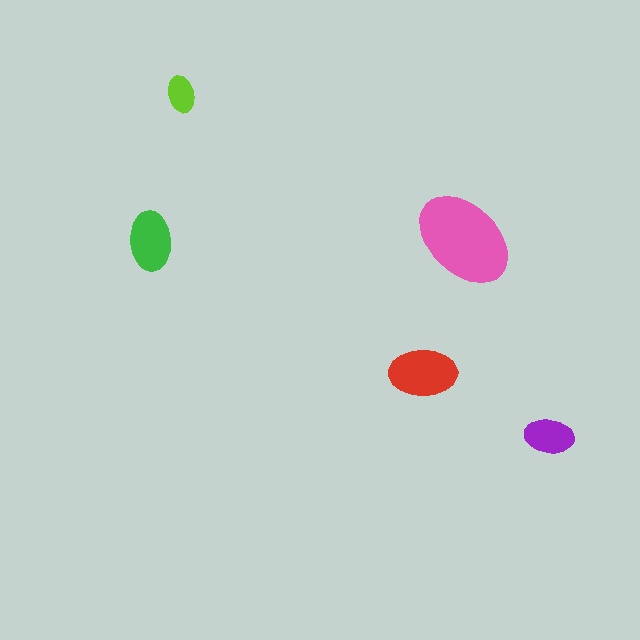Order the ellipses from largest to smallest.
the pink one, the red one, the green one, the purple one, the lime one.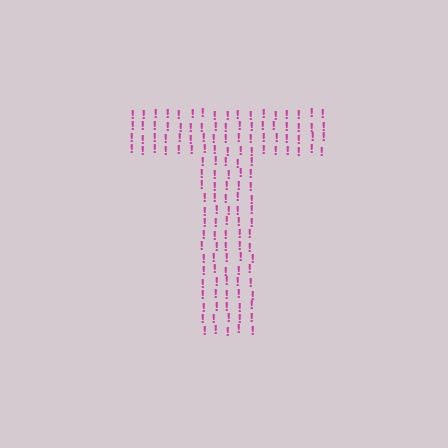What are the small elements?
The small elements are exclamation marks.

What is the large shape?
The large shape is the letter T.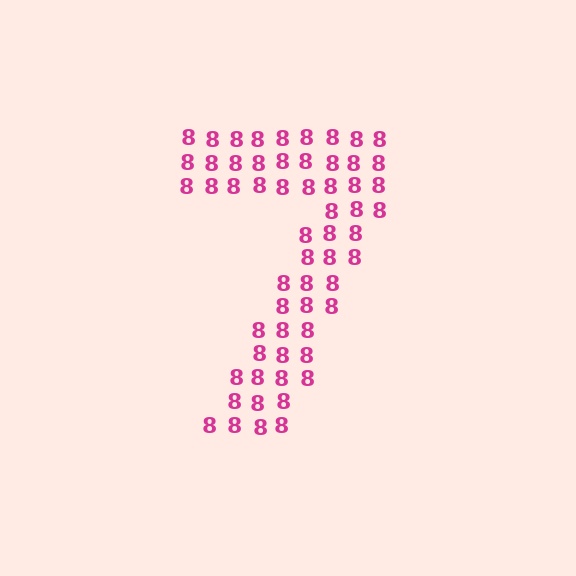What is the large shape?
The large shape is the digit 7.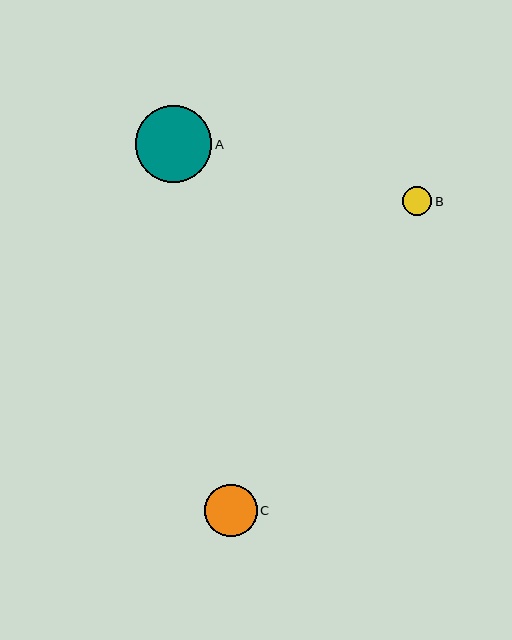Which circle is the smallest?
Circle B is the smallest with a size of approximately 29 pixels.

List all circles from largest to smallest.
From largest to smallest: A, C, B.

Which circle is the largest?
Circle A is the largest with a size of approximately 76 pixels.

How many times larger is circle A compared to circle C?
Circle A is approximately 1.5 times the size of circle C.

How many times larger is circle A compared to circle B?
Circle A is approximately 2.6 times the size of circle B.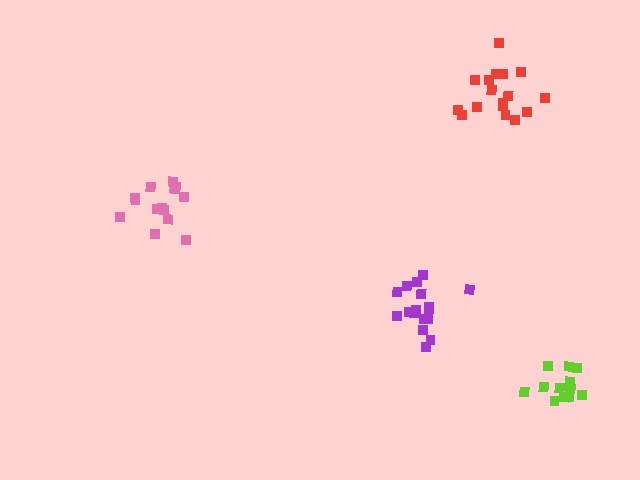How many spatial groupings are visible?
There are 4 spatial groupings.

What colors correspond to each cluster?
The clusters are colored: purple, red, lime, pink.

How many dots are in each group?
Group 1: 18 dots, Group 2: 17 dots, Group 3: 13 dots, Group 4: 15 dots (63 total).